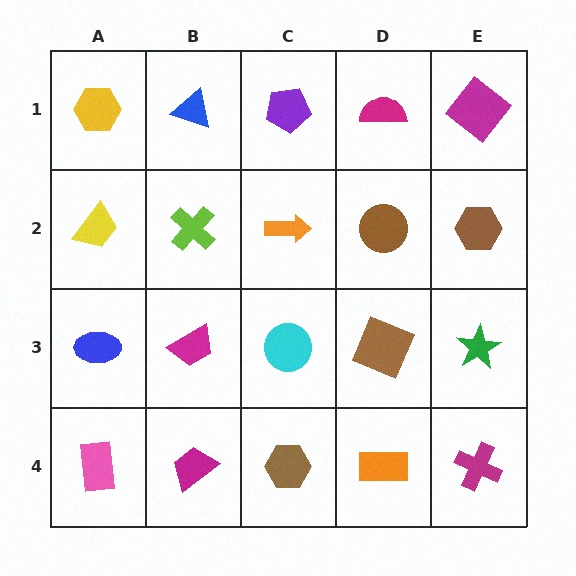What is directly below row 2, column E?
A green star.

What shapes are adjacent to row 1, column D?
A brown circle (row 2, column D), a purple pentagon (row 1, column C), a magenta diamond (row 1, column E).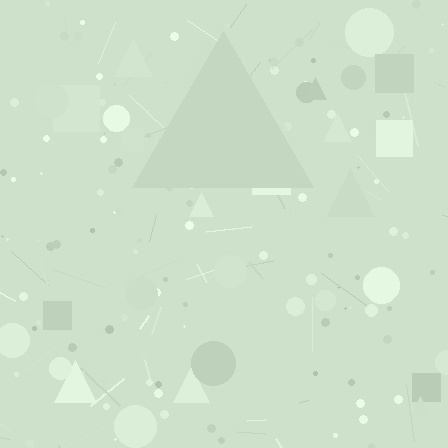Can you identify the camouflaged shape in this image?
The camouflaged shape is a triangle.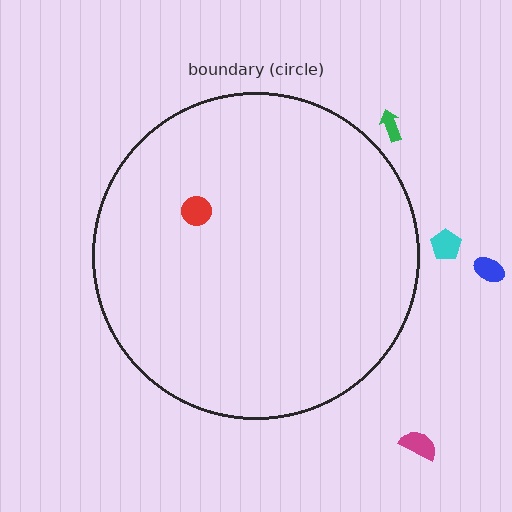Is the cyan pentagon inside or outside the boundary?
Outside.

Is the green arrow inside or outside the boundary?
Outside.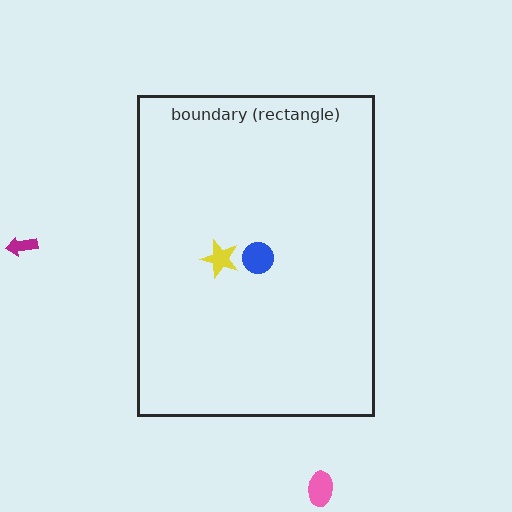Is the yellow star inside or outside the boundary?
Inside.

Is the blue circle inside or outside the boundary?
Inside.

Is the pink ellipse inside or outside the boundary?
Outside.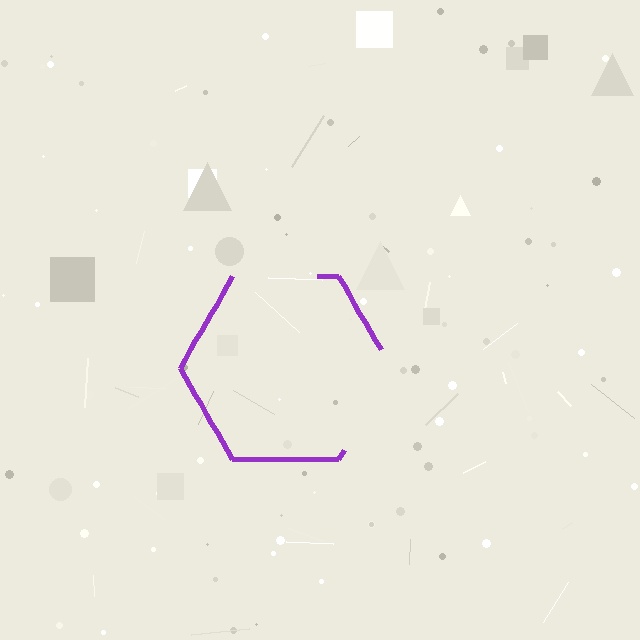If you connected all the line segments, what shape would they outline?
They would outline a hexagon.